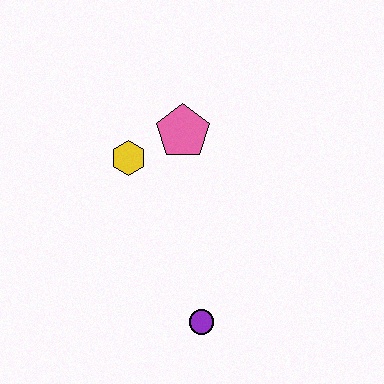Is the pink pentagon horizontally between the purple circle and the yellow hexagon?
Yes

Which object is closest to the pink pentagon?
The yellow hexagon is closest to the pink pentagon.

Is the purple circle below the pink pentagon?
Yes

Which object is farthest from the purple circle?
The pink pentagon is farthest from the purple circle.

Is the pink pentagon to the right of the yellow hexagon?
Yes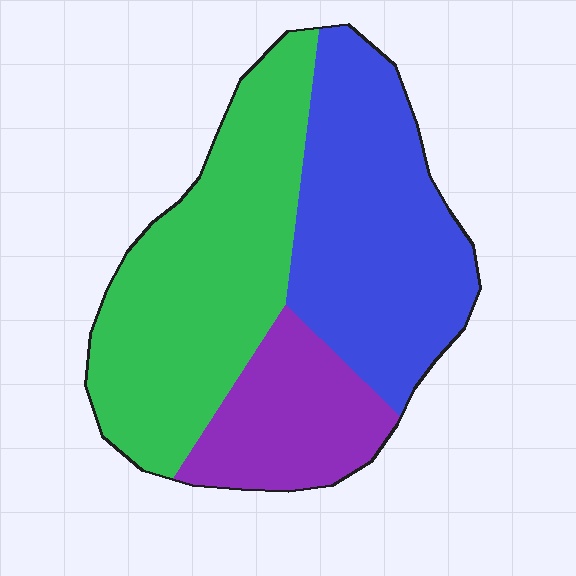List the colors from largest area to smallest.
From largest to smallest: green, blue, purple.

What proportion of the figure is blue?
Blue takes up about three eighths (3/8) of the figure.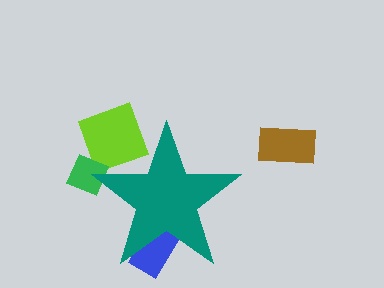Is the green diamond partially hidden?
Yes, the green diamond is partially hidden behind the teal star.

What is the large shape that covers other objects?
A teal star.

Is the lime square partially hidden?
Yes, the lime square is partially hidden behind the teal star.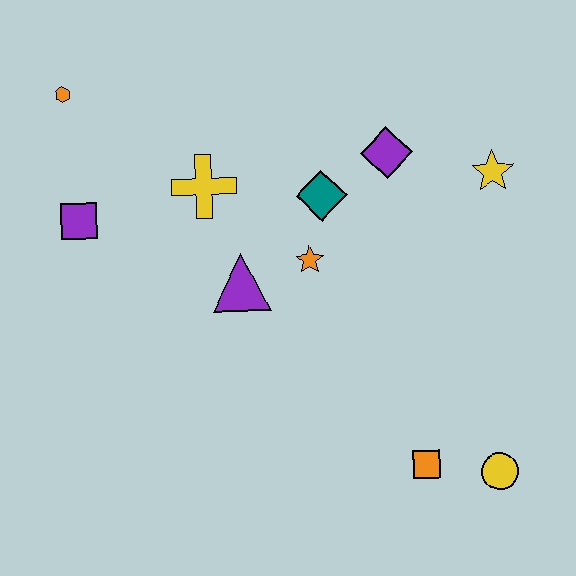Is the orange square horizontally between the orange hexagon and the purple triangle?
No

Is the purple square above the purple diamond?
No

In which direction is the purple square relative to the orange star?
The purple square is to the left of the orange star.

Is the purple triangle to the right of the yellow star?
No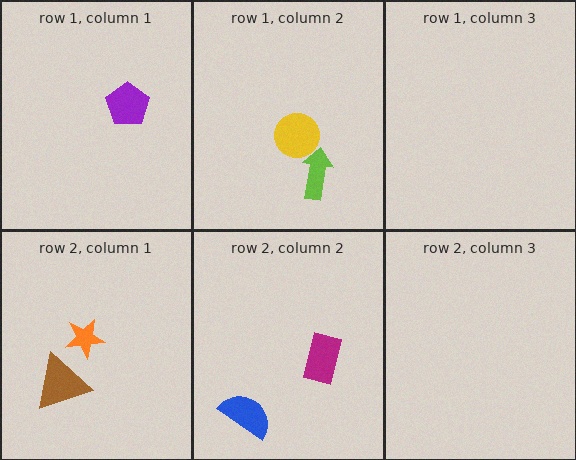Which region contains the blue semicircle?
The row 2, column 2 region.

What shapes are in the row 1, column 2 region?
The yellow circle, the lime arrow.